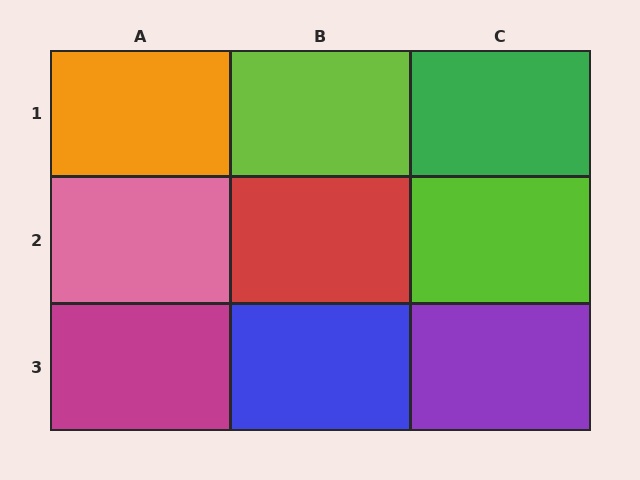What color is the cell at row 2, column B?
Red.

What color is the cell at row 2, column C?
Lime.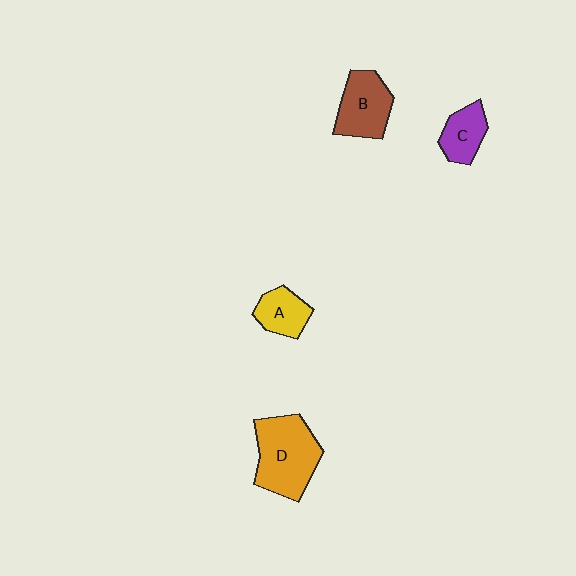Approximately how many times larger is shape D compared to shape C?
Approximately 2.1 times.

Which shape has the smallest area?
Shape A (yellow).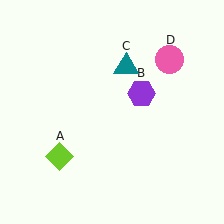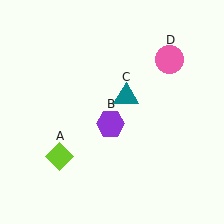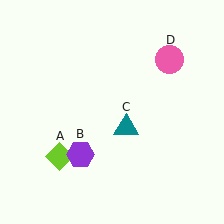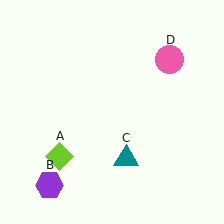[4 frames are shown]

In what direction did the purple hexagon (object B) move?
The purple hexagon (object B) moved down and to the left.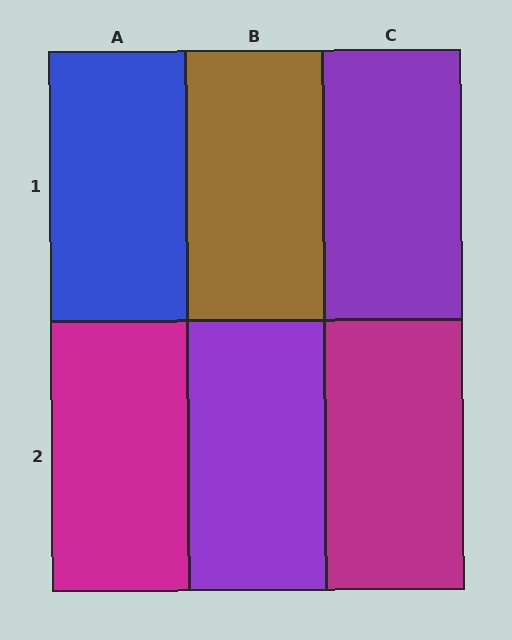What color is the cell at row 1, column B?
Brown.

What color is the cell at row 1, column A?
Blue.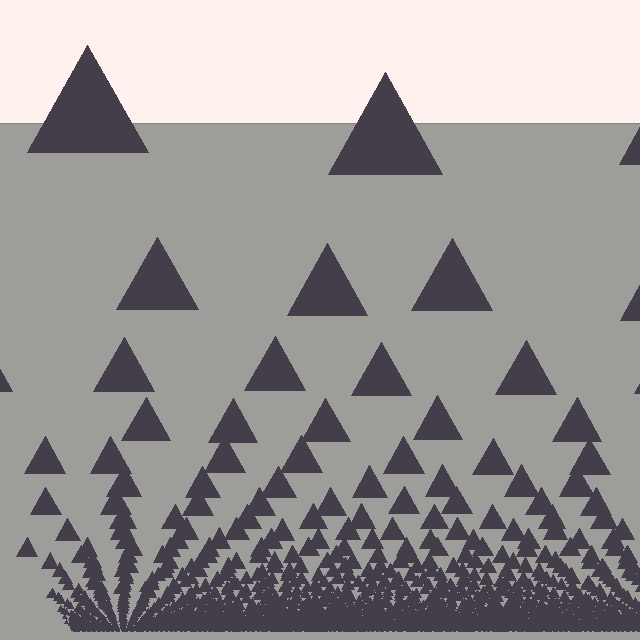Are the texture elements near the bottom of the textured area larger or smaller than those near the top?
Smaller. The gradient is inverted — elements near the bottom are smaller and denser.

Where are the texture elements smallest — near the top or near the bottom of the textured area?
Near the bottom.